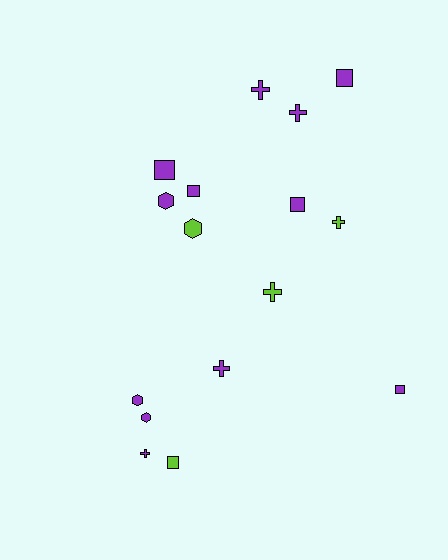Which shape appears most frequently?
Square, with 6 objects.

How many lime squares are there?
There is 1 lime square.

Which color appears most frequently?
Purple, with 12 objects.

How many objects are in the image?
There are 16 objects.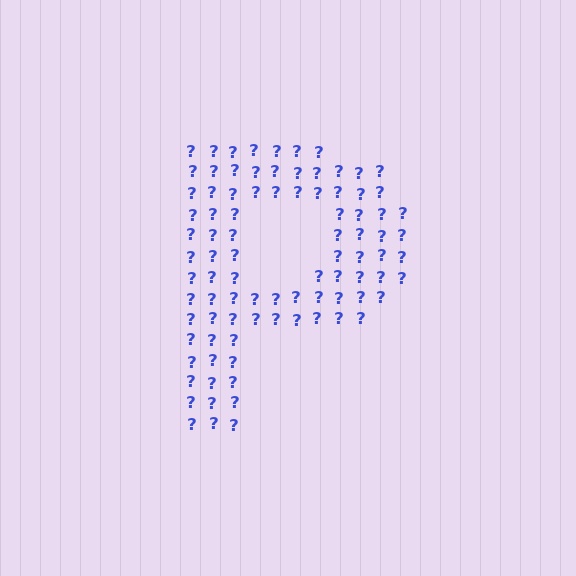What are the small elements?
The small elements are question marks.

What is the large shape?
The large shape is the letter P.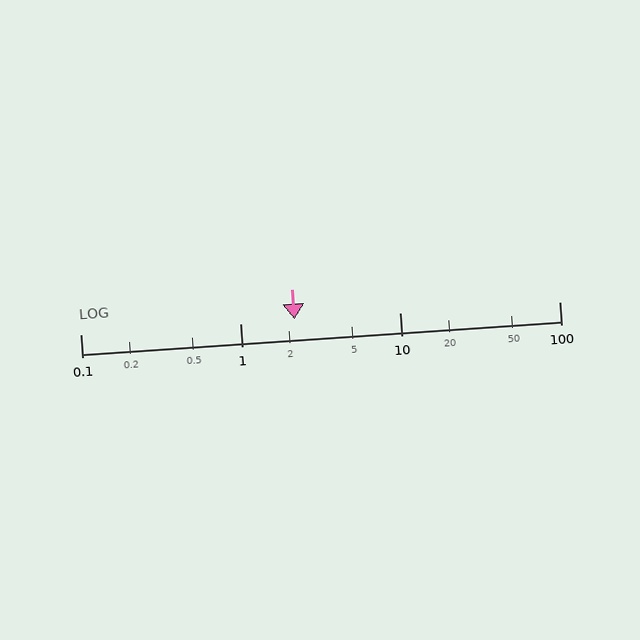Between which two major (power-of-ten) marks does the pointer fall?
The pointer is between 1 and 10.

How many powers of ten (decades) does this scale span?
The scale spans 3 decades, from 0.1 to 100.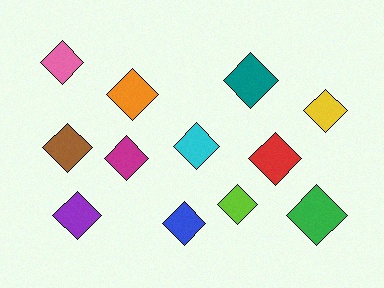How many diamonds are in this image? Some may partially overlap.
There are 12 diamonds.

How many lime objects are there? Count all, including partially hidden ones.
There is 1 lime object.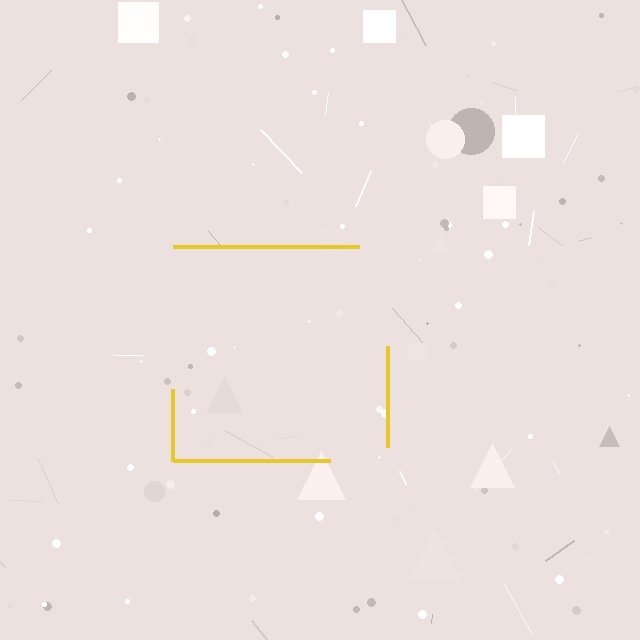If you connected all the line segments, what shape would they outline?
They would outline a square.